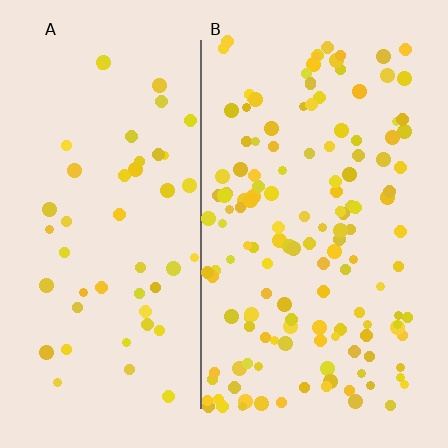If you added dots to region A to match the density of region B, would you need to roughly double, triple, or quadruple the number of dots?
Approximately triple.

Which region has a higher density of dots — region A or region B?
B (the right).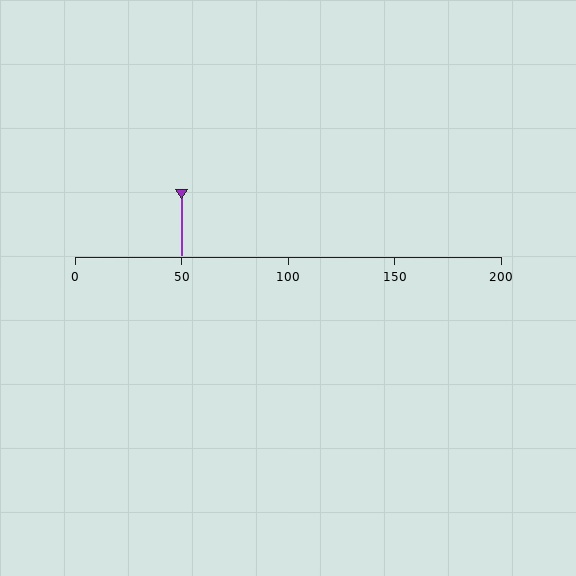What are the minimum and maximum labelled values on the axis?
The axis runs from 0 to 200.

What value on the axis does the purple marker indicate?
The marker indicates approximately 50.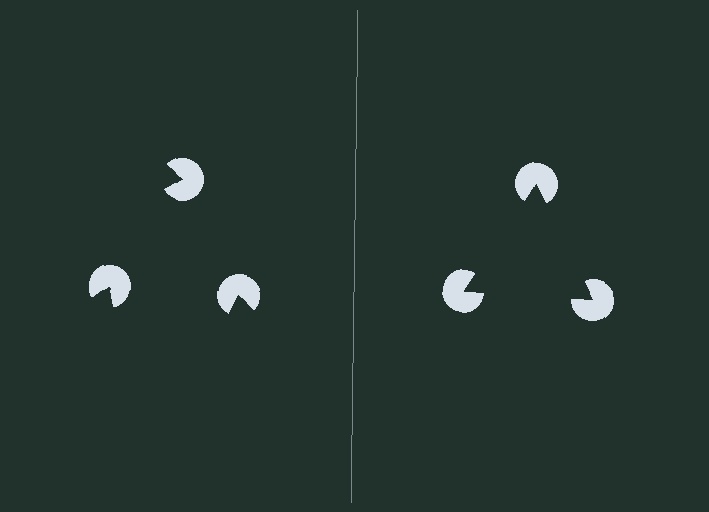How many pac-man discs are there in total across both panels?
6 — 3 on each side.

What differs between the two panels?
The pac-man discs are positioned identically on both sides; only the wedge orientations differ. On the right they align to a triangle; on the left they are misaligned.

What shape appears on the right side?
An illusory triangle.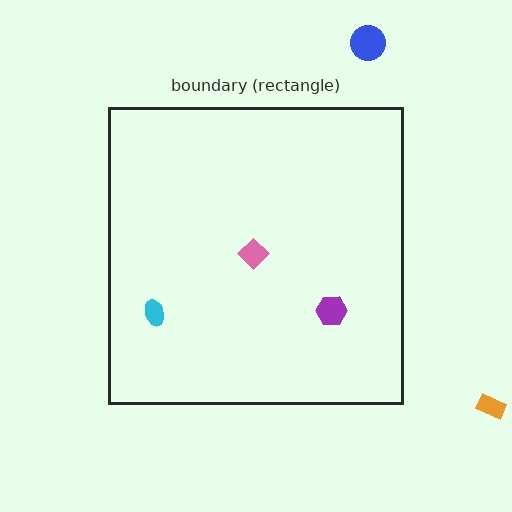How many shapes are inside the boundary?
3 inside, 2 outside.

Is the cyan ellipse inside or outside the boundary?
Inside.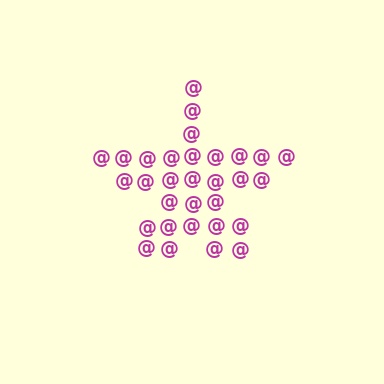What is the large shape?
The large shape is a star.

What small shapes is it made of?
It is made of small at signs.